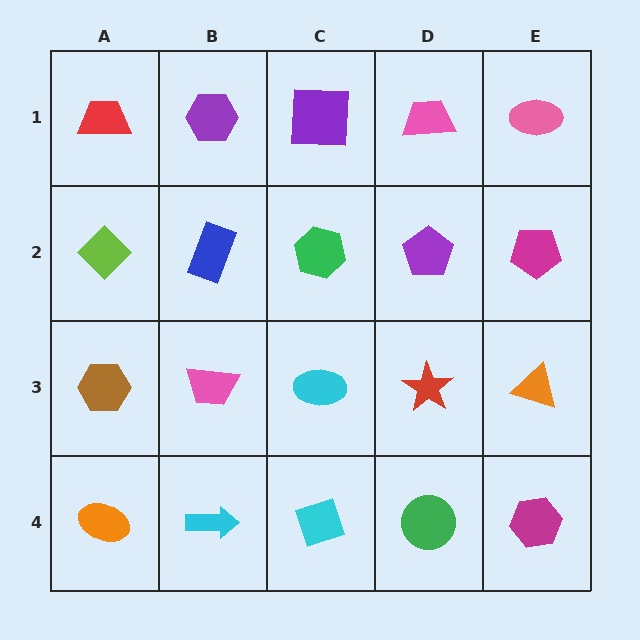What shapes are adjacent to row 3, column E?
A magenta pentagon (row 2, column E), a magenta hexagon (row 4, column E), a red star (row 3, column D).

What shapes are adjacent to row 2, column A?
A red trapezoid (row 1, column A), a brown hexagon (row 3, column A), a blue rectangle (row 2, column B).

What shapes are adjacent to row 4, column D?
A red star (row 3, column D), a cyan diamond (row 4, column C), a magenta hexagon (row 4, column E).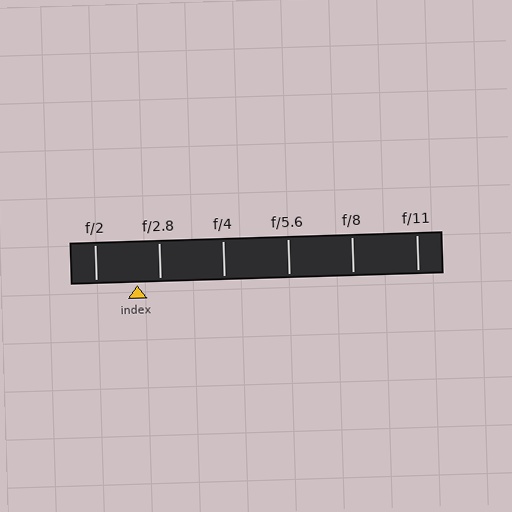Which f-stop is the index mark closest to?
The index mark is closest to f/2.8.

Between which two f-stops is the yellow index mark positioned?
The index mark is between f/2 and f/2.8.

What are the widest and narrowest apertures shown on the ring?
The widest aperture shown is f/2 and the narrowest is f/11.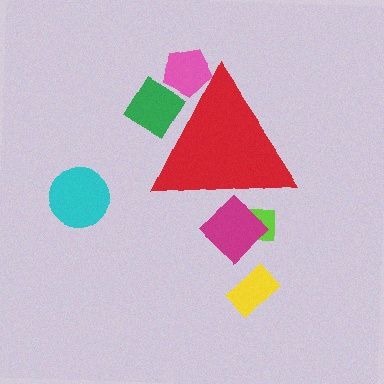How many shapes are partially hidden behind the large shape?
4 shapes are partially hidden.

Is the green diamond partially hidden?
Yes, the green diamond is partially hidden behind the red triangle.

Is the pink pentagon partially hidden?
Yes, the pink pentagon is partially hidden behind the red triangle.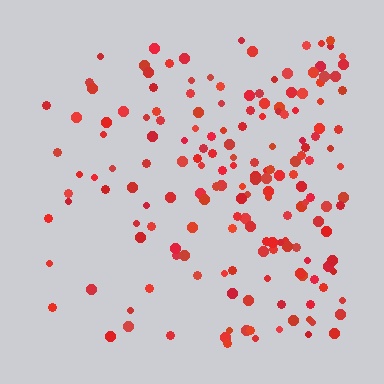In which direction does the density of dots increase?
From left to right, with the right side densest.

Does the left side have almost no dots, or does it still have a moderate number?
Still a moderate number, just noticeably fewer than the right.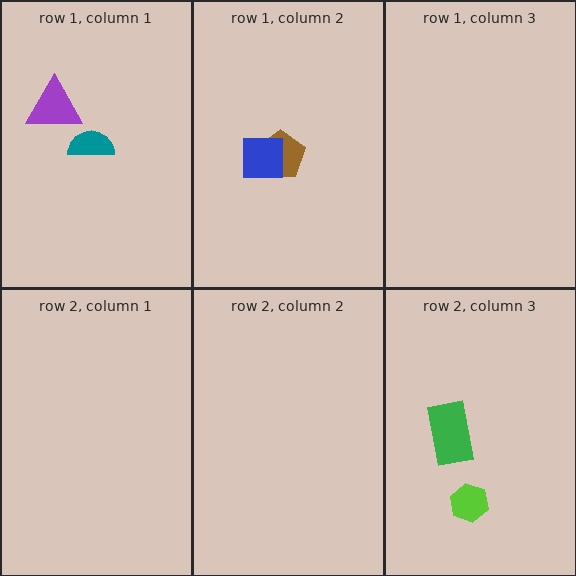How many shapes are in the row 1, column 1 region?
2.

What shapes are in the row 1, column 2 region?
The brown pentagon, the blue square.